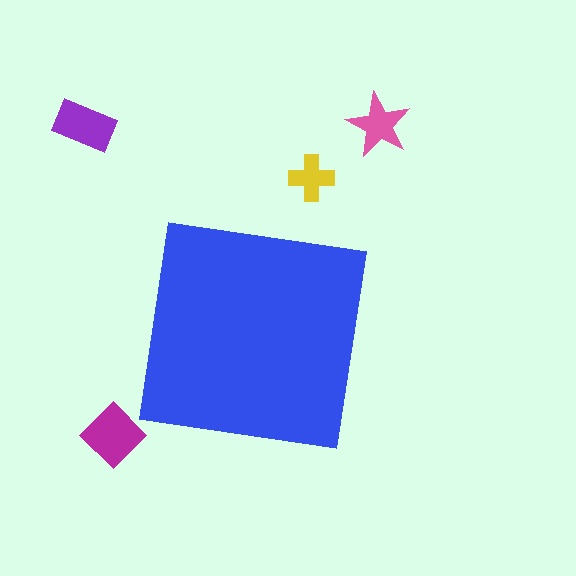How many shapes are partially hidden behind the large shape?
0 shapes are partially hidden.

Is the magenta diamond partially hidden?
No, the magenta diamond is fully visible.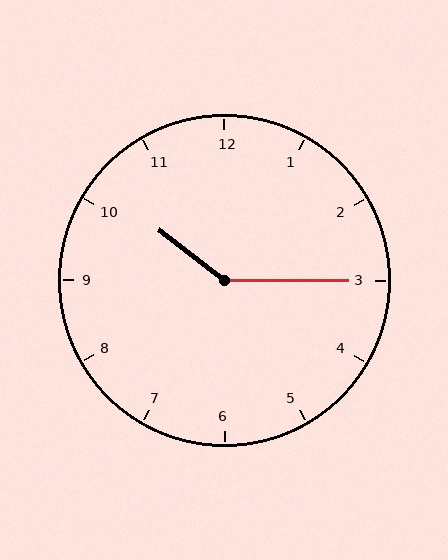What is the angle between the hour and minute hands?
Approximately 142 degrees.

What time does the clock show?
10:15.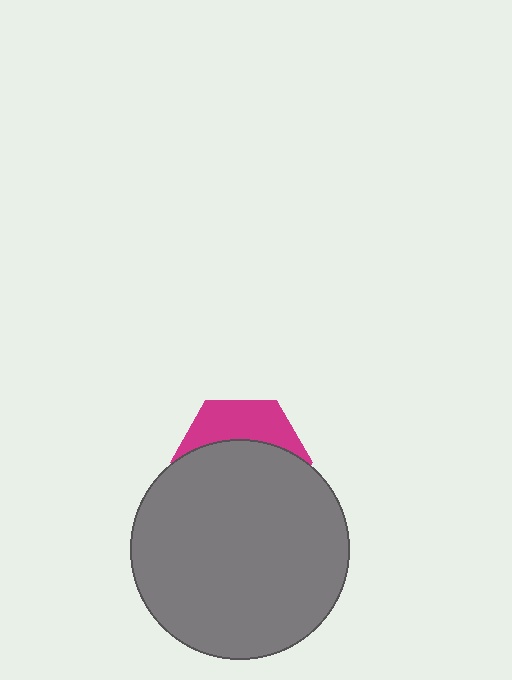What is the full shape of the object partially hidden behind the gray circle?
The partially hidden object is a magenta hexagon.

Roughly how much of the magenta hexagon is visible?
A small part of it is visible (roughly 34%).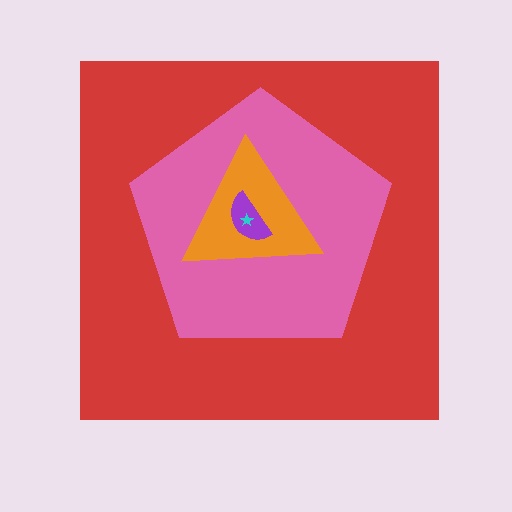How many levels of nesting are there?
5.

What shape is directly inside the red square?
The pink pentagon.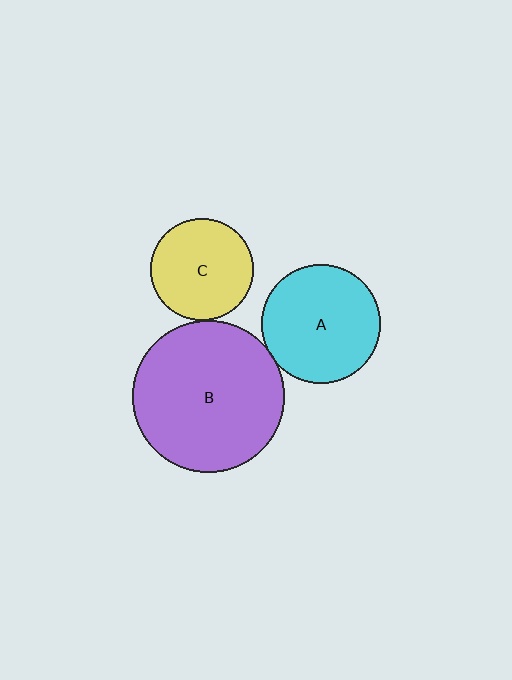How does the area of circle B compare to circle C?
Approximately 2.2 times.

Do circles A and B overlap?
Yes.